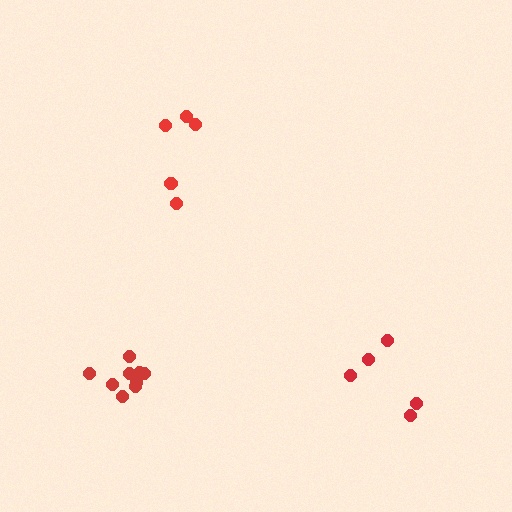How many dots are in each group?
Group 1: 9 dots, Group 2: 5 dots, Group 3: 5 dots (19 total).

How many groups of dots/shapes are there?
There are 3 groups.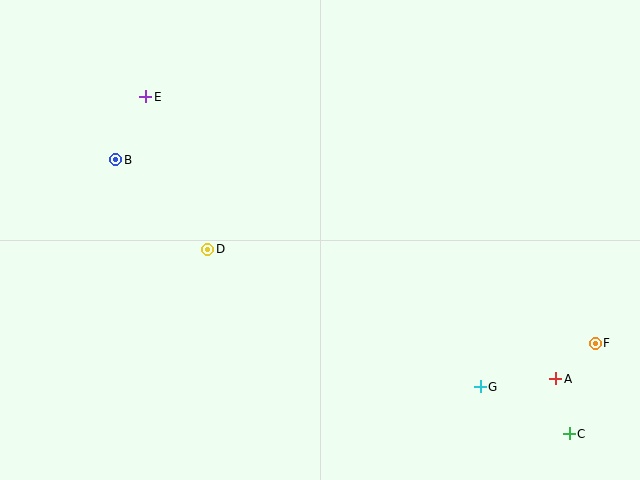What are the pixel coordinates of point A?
Point A is at (556, 379).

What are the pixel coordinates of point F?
Point F is at (595, 343).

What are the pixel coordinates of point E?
Point E is at (146, 97).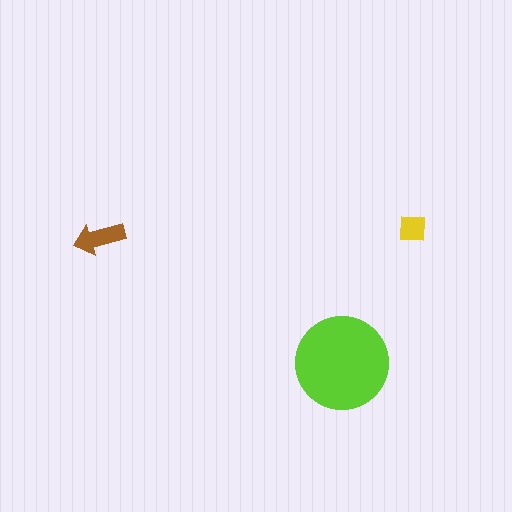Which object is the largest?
The lime circle.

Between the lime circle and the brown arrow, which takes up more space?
The lime circle.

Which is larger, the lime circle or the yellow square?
The lime circle.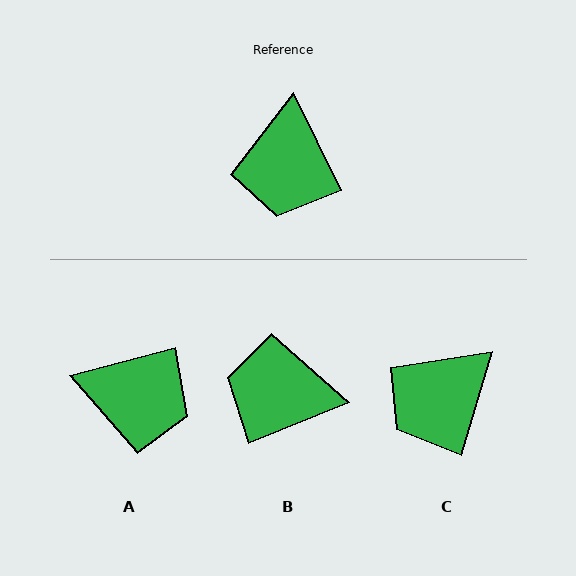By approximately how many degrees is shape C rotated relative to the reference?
Approximately 43 degrees clockwise.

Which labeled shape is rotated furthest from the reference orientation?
B, about 94 degrees away.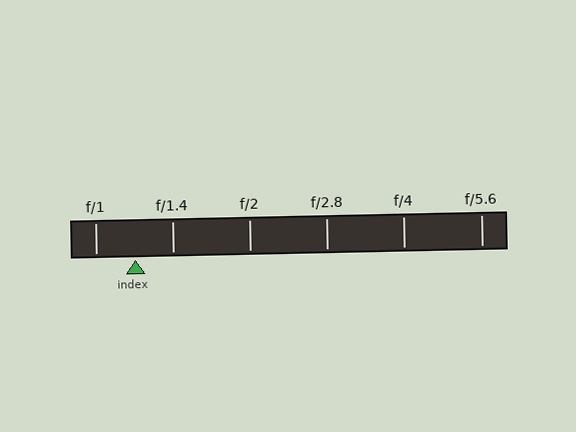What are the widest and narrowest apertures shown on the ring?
The widest aperture shown is f/1 and the narrowest is f/5.6.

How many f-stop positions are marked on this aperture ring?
There are 6 f-stop positions marked.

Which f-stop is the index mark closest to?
The index mark is closest to f/1.4.